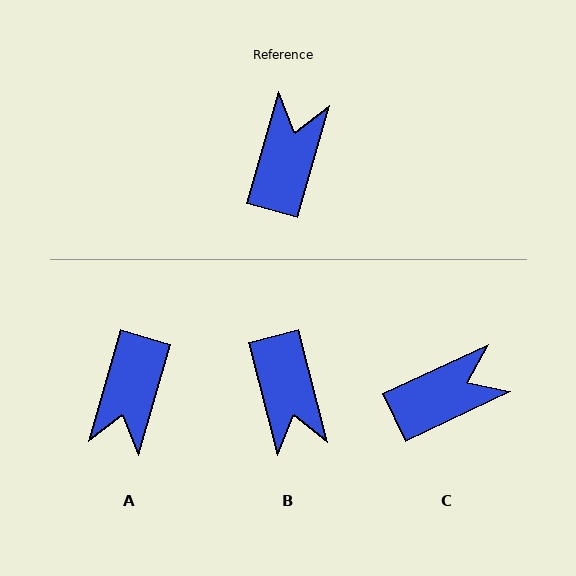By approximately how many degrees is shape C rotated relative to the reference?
Approximately 49 degrees clockwise.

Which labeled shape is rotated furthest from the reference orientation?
A, about 180 degrees away.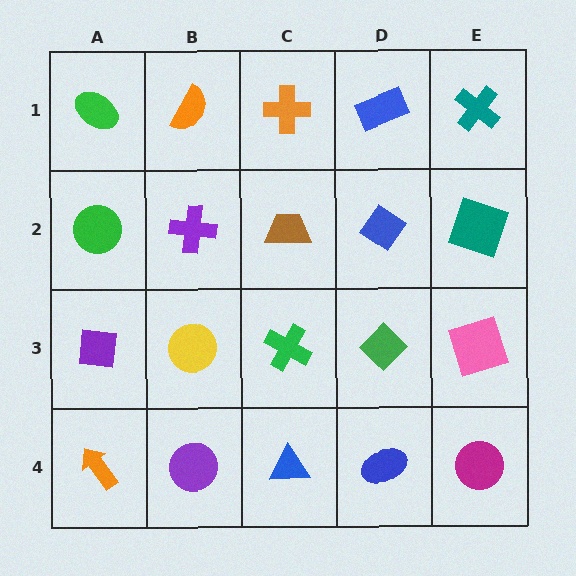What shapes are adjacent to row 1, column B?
A purple cross (row 2, column B), a green ellipse (row 1, column A), an orange cross (row 1, column C).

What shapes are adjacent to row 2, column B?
An orange semicircle (row 1, column B), a yellow circle (row 3, column B), a green circle (row 2, column A), a brown trapezoid (row 2, column C).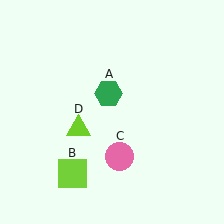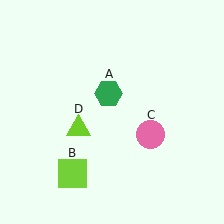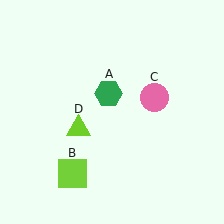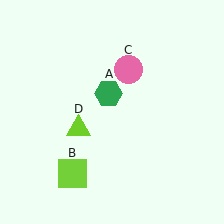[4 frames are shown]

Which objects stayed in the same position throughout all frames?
Green hexagon (object A) and lime square (object B) and lime triangle (object D) remained stationary.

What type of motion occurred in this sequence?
The pink circle (object C) rotated counterclockwise around the center of the scene.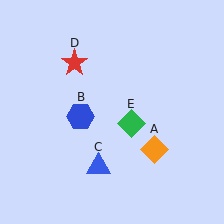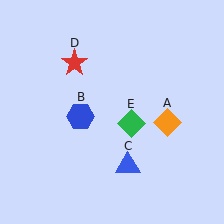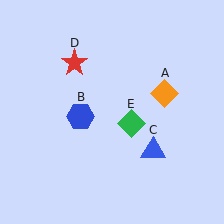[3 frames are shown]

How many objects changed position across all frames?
2 objects changed position: orange diamond (object A), blue triangle (object C).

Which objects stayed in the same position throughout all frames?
Blue hexagon (object B) and red star (object D) and green diamond (object E) remained stationary.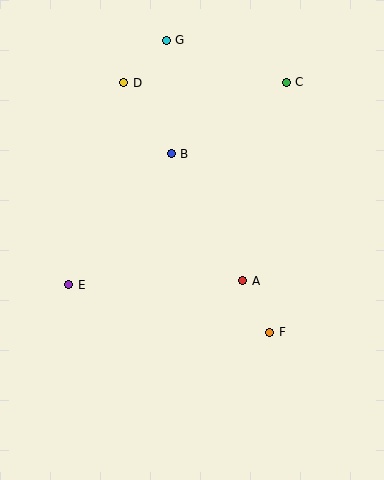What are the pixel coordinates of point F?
Point F is at (270, 332).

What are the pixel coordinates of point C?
Point C is at (286, 82).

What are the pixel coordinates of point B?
Point B is at (171, 154).